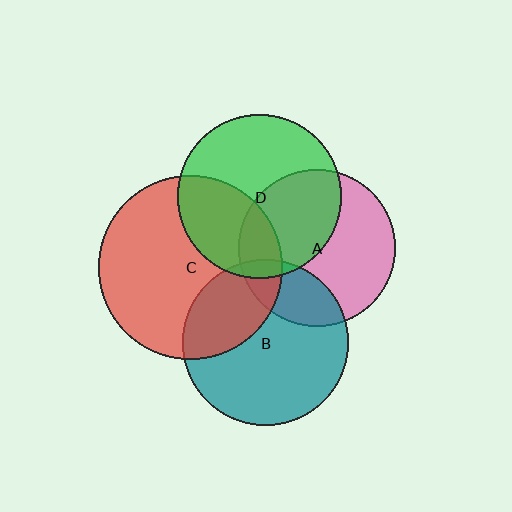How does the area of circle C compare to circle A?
Approximately 1.4 times.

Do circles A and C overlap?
Yes.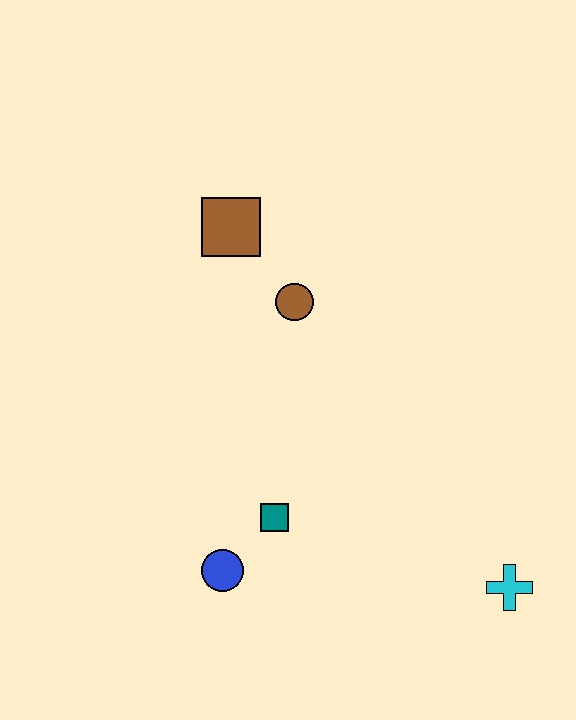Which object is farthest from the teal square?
The brown square is farthest from the teal square.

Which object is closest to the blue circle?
The teal square is closest to the blue circle.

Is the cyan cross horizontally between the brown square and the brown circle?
No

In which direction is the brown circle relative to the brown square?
The brown circle is below the brown square.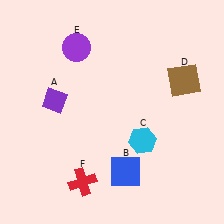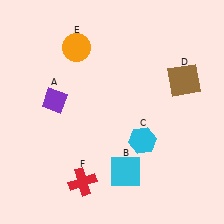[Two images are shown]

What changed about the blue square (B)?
In Image 1, B is blue. In Image 2, it changed to cyan.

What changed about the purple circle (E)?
In Image 1, E is purple. In Image 2, it changed to orange.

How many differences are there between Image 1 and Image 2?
There are 2 differences between the two images.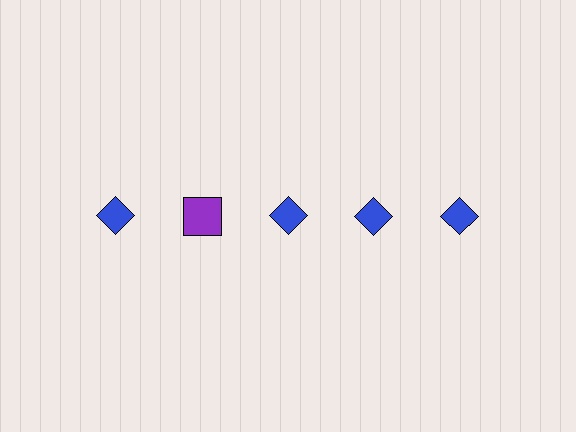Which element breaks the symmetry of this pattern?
The purple square in the top row, second from left column breaks the symmetry. All other shapes are blue diamonds.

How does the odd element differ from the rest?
It differs in both color (purple instead of blue) and shape (square instead of diamond).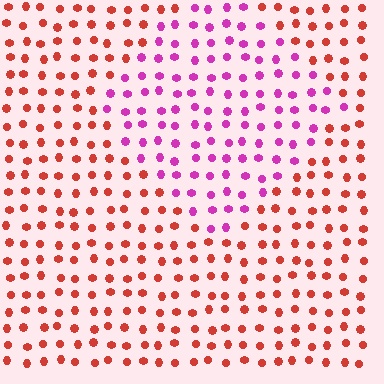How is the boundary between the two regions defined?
The boundary is defined purely by a slight shift in hue (about 54 degrees). Spacing, size, and orientation are identical on both sides.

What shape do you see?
I see a diamond.